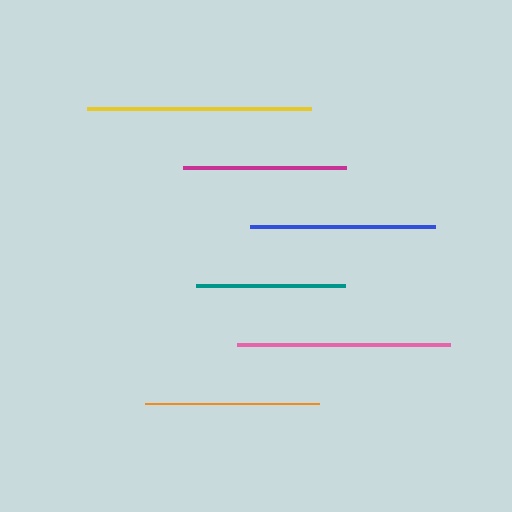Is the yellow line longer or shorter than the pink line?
The yellow line is longer than the pink line.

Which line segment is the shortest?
The teal line is the shortest at approximately 149 pixels.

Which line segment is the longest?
The yellow line is the longest at approximately 224 pixels.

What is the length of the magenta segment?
The magenta segment is approximately 163 pixels long.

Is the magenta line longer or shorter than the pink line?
The pink line is longer than the magenta line.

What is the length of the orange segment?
The orange segment is approximately 174 pixels long.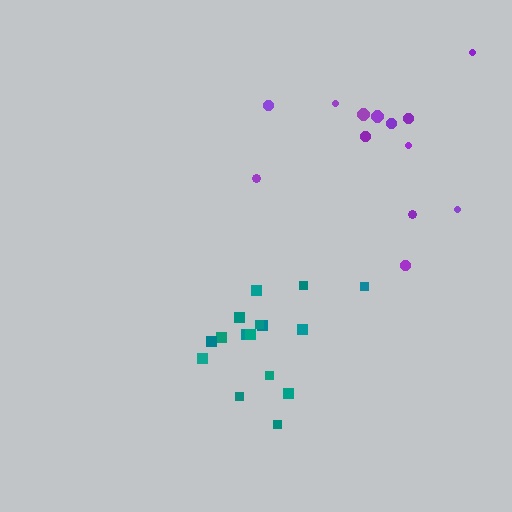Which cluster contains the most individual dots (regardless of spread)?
Teal (16).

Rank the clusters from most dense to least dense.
teal, purple.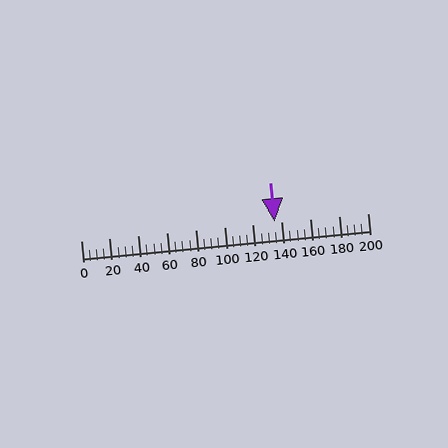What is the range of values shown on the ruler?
The ruler shows values from 0 to 200.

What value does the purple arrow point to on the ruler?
The purple arrow points to approximately 135.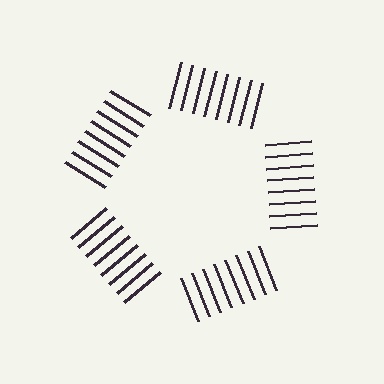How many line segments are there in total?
40 — 8 along each of the 5 edges.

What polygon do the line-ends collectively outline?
An illusory pentagon — the line segments terminate on its edges but no continuous stroke is drawn.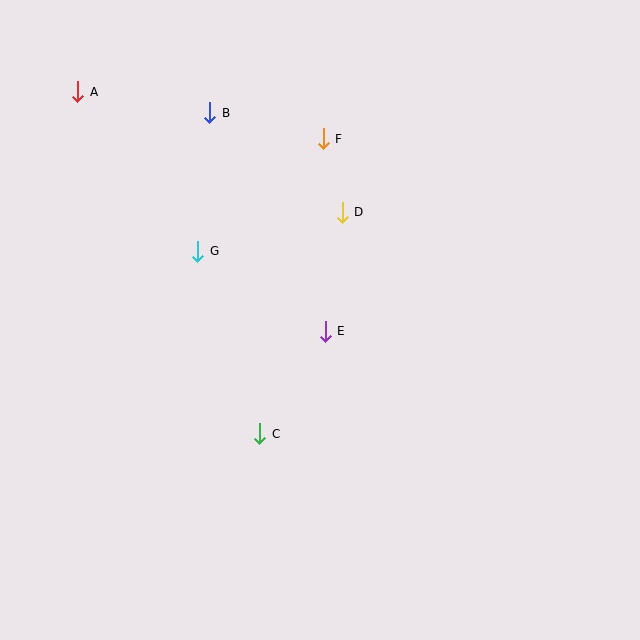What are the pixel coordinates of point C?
Point C is at (260, 434).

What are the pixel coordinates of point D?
Point D is at (342, 212).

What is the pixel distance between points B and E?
The distance between B and E is 247 pixels.